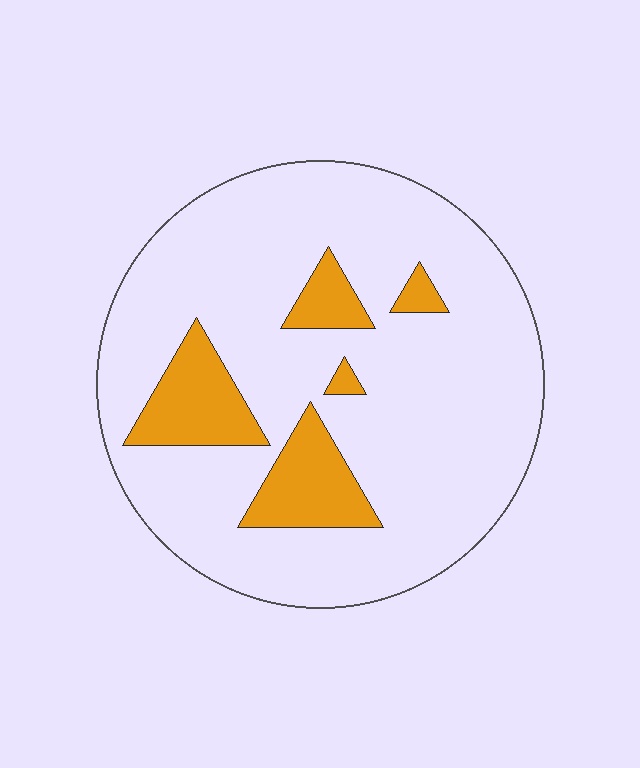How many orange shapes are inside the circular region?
5.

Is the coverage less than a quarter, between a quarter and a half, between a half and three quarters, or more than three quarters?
Less than a quarter.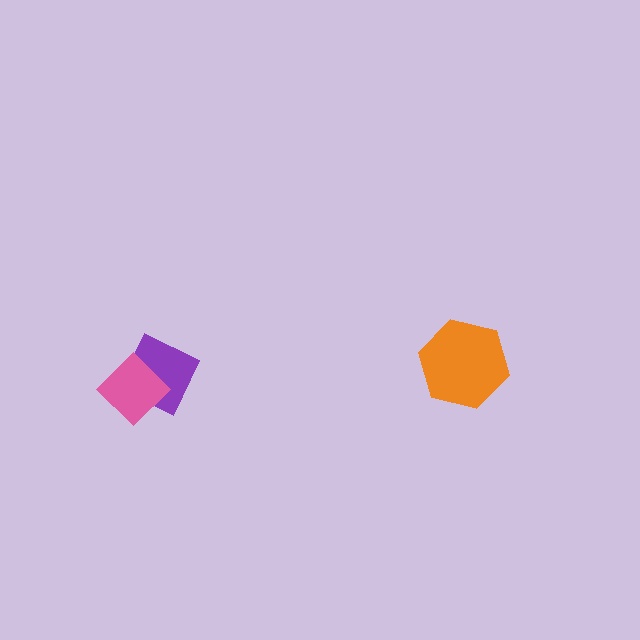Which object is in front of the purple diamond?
The pink diamond is in front of the purple diamond.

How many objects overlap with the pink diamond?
1 object overlaps with the pink diamond.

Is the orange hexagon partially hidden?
No, no other shape covers it.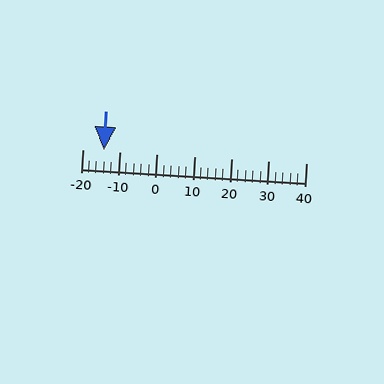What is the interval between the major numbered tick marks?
The major tick marks are spaced 10 units apart.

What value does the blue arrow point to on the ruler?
The blue arrow points to approximately -14.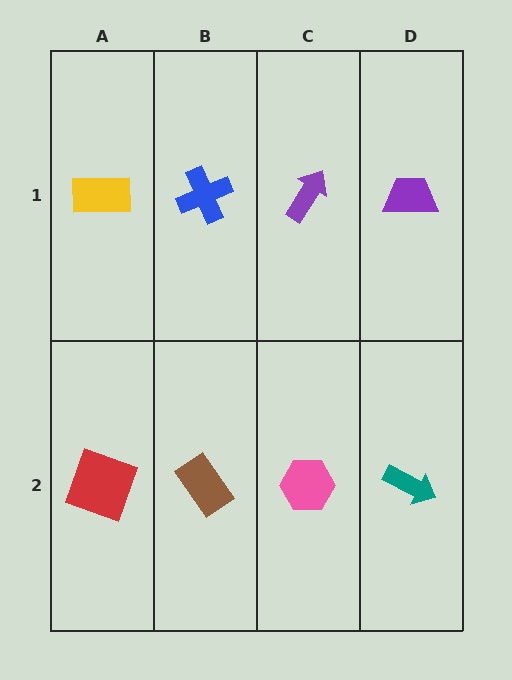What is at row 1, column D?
A purple trapezoid.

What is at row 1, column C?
A purple arrow.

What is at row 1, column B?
A blue cross.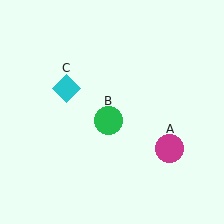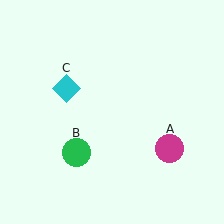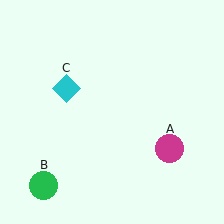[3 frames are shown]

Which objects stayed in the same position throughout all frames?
Magenta circle (object A) and cyan diamond (object C) remained stationary.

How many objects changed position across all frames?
1 object changed position: green circle (object B).